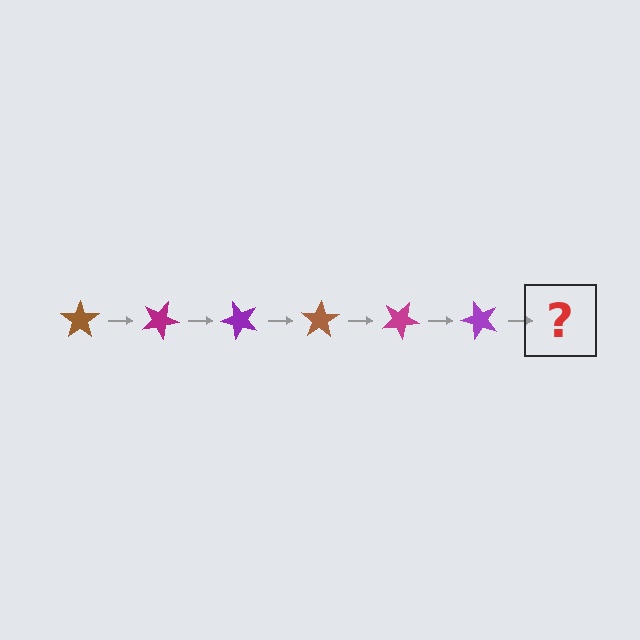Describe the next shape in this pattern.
It should be a brown star, rotated 150 degrees from the start.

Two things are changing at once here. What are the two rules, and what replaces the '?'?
The two rules are that it rotates 25 degrees each step and the color cycles through brown, magenta, and purple. The '?' should be a brown star, rotated 150 degrees from the start.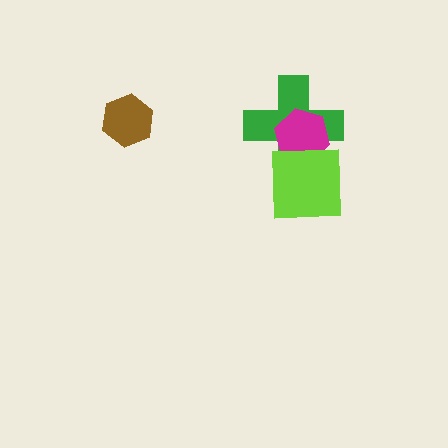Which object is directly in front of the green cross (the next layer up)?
The magenta hexagon is directly in front of the green cross.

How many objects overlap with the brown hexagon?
0 objects overlap with the brown hexagon.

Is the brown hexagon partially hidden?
No, no other shape covers it.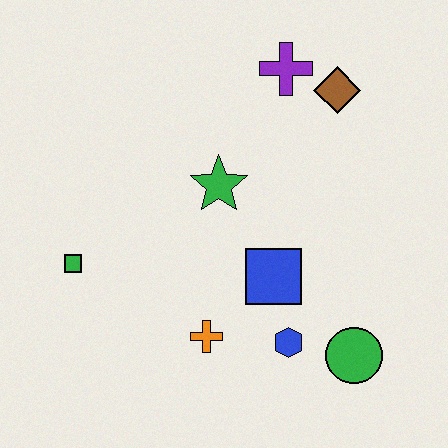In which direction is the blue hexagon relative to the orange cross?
The blue hexagon is to the right of the orange cross.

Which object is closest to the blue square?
The blue hexagon is closest to the blue square.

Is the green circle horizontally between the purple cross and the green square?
No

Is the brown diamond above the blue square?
Yes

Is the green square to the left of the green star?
Yes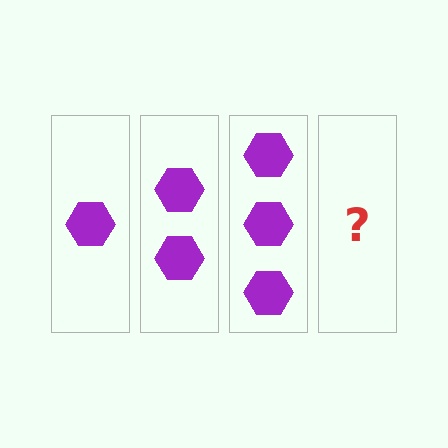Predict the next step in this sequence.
The next step is 4 hexagons.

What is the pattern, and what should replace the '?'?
The pattern is that each step adds one more hexagon. The '?' should be 4 hexagons.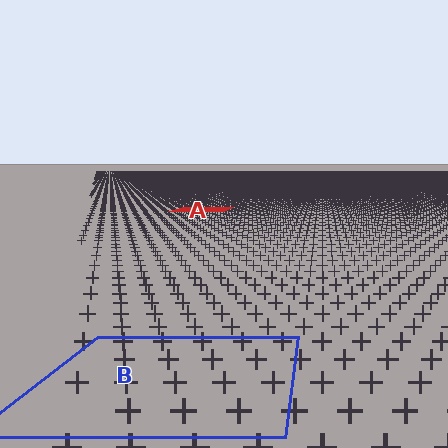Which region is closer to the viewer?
Region B is closer. The texture elements there are larger and more spread out.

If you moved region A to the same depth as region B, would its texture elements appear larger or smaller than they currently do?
They would appear larger. At a closer depth, the same texture elements are projected at a bigger on-screen size.